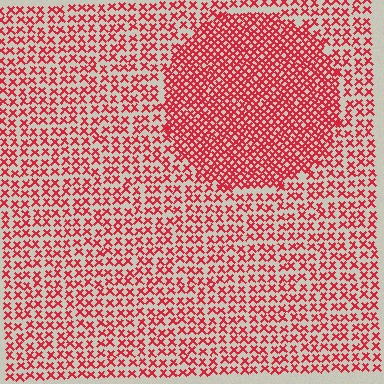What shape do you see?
I see a circle.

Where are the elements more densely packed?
The elements are more densely packed inside the circle boundary.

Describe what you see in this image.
The image contains small red elements arranged at two different densities. A circle-shaped region is visible where the elements are more densely packed than the surrounding area.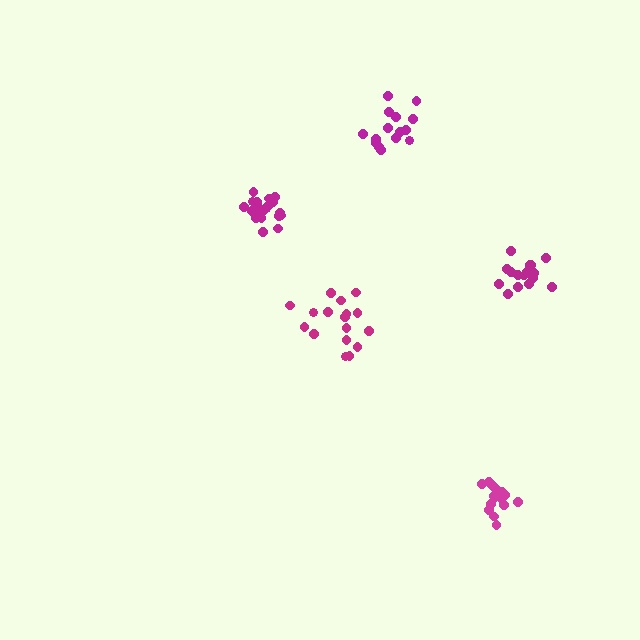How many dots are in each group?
Group 1: 17 dots, Group 2: 16 dots, Group 3: 20 dots, Group 4: 15 dots, Group 5: 16 dots (84 total).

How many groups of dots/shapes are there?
There are 5 groups.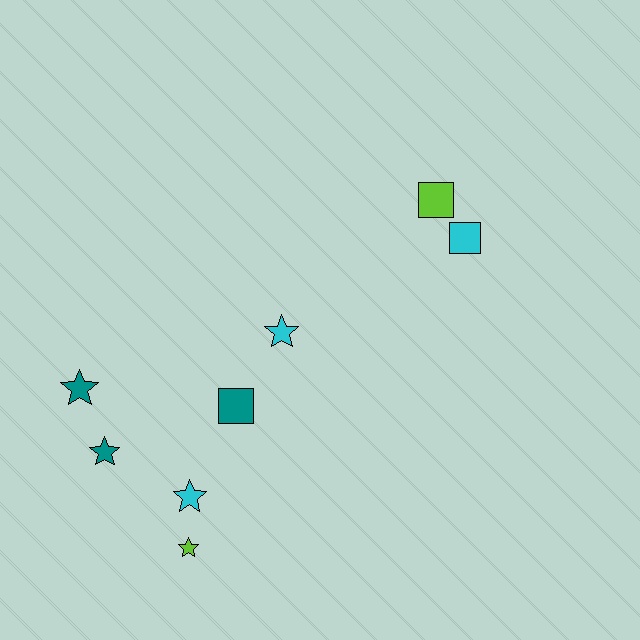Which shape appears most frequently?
Star, with 5 objects.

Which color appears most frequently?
Teal, with 3 objects.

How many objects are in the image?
There are 8 objects.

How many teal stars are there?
There are 2 teal stars.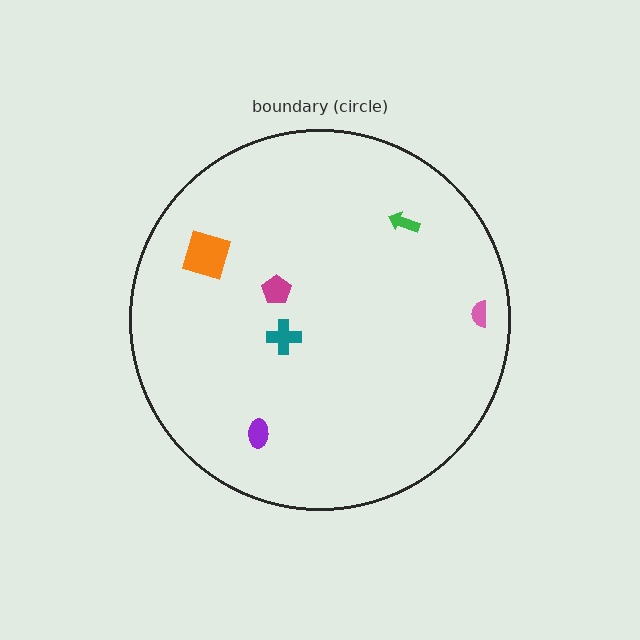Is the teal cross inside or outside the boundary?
Inside.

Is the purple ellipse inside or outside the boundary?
Inside.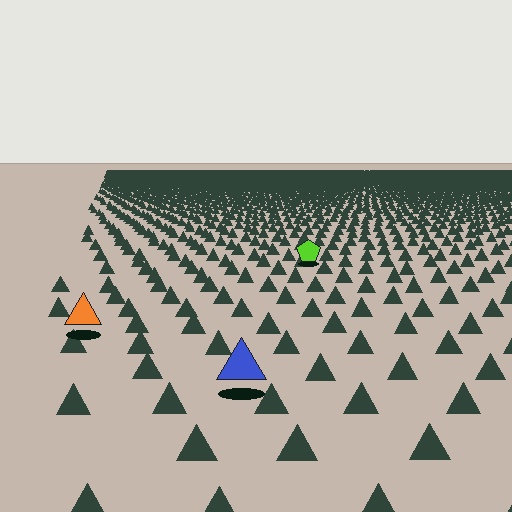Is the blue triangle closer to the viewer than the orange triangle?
Yes. The blue triangle is closer — you can tell from the texture gradient: the ground texture is coarser near it.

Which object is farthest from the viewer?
The lime pentagon is farthest from the viewer. It appears smaller and the ground texture around it is denser.